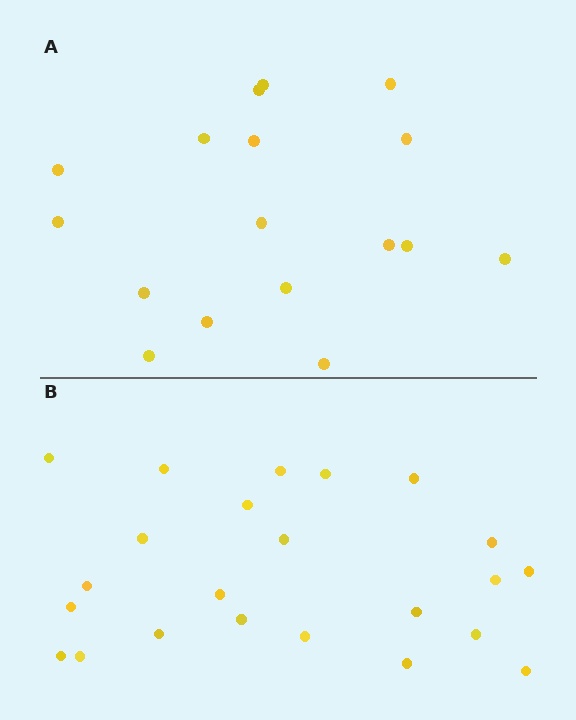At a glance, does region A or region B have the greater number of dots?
Region B (the bottom region) has more dots.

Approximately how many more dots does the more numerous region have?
Region B has about 6 more dots than region A.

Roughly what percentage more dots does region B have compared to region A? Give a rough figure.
About 35% more.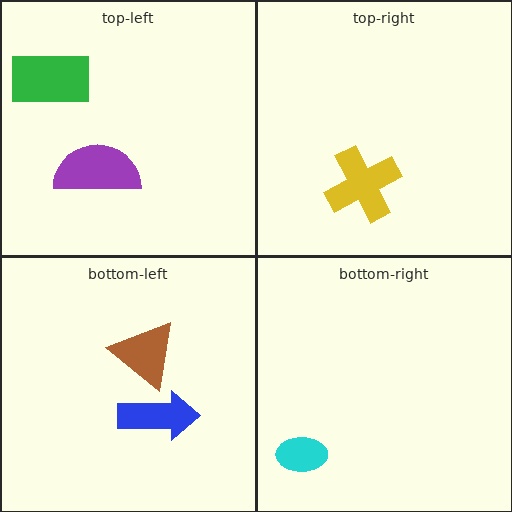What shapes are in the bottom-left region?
The brown triangle, the blue arrow.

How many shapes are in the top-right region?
1.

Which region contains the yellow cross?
The top-right region.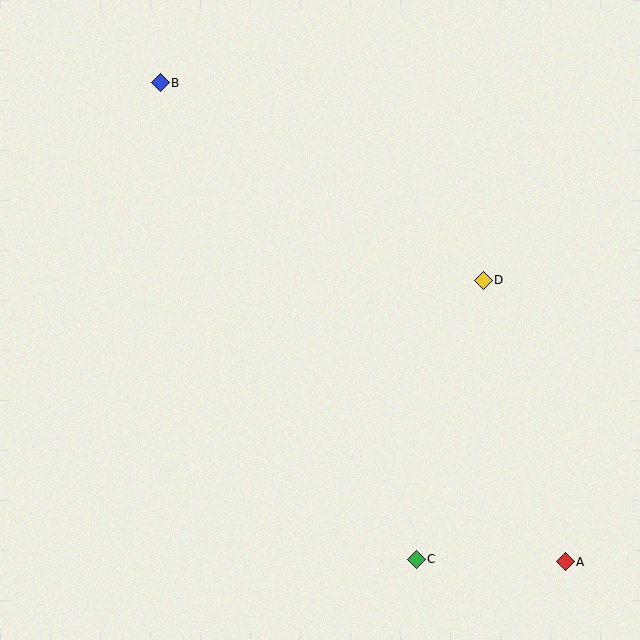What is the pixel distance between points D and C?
The distance between D and C is 287 pixels.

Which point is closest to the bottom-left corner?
Point C is closest to the bottom-left corner.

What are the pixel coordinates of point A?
Point A is at (565, 562).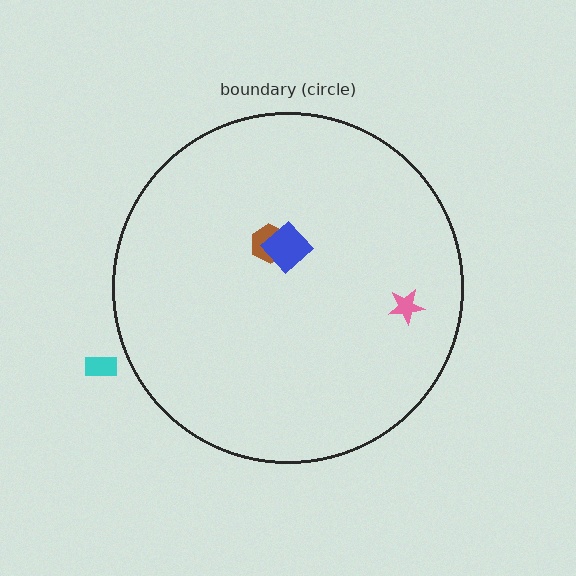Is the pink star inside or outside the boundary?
Inside.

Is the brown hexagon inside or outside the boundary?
Inside.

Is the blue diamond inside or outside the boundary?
Inside.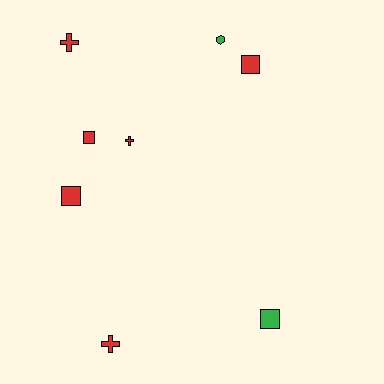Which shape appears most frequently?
Square, with 4 objects.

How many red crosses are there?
There are 3 red crosses.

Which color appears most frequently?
Red, with 6 objects.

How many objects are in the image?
There are 8 objects.